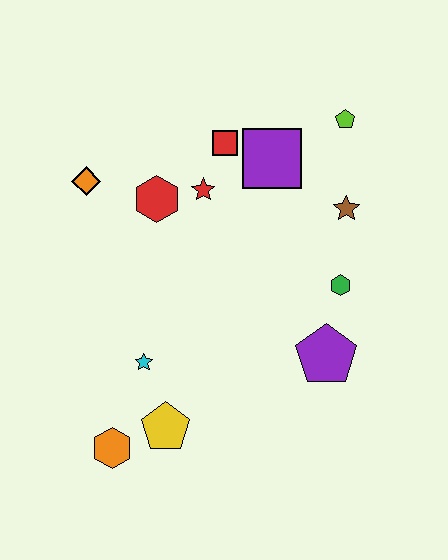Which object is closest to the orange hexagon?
The yellow pentagon is closest to the orange hexagon.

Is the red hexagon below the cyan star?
No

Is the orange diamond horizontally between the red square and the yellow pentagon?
No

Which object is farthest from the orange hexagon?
The lime pentagon is farthest from the orange hexagon.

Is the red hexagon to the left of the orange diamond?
No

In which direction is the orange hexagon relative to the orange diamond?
The orange hexagon is below the orange diamond.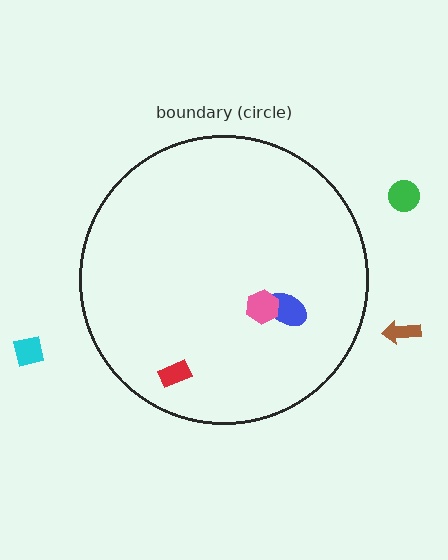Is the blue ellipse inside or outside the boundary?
Inside.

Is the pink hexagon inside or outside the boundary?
Inside.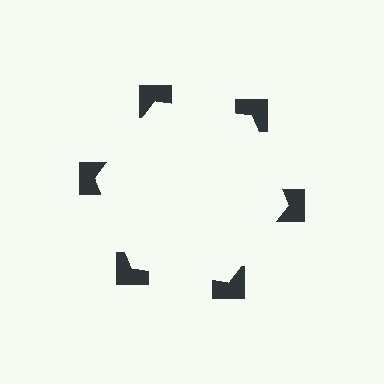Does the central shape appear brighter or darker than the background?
It typically appears slightly brighter than the background, even though no actual brightness change is drawn.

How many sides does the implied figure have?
6 sides.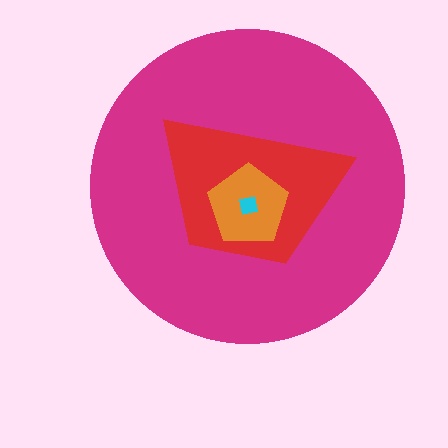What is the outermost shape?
The magenta circle.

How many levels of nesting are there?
4.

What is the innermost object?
The cyan square.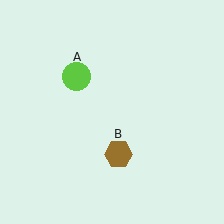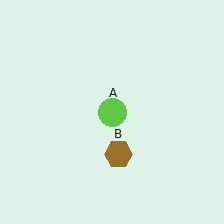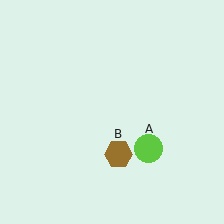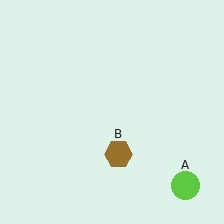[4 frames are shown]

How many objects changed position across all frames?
1 object changed position: lime circle (object A).